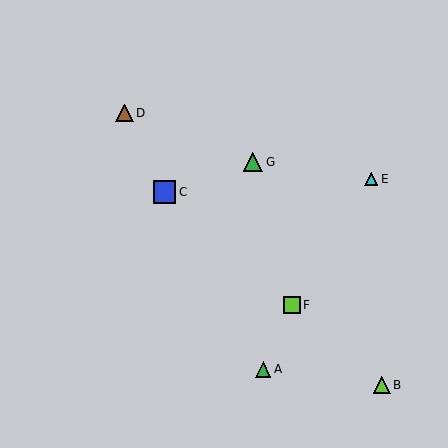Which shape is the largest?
The blue square (labeled C) is the largest.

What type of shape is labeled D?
Shape D is a brown triangle.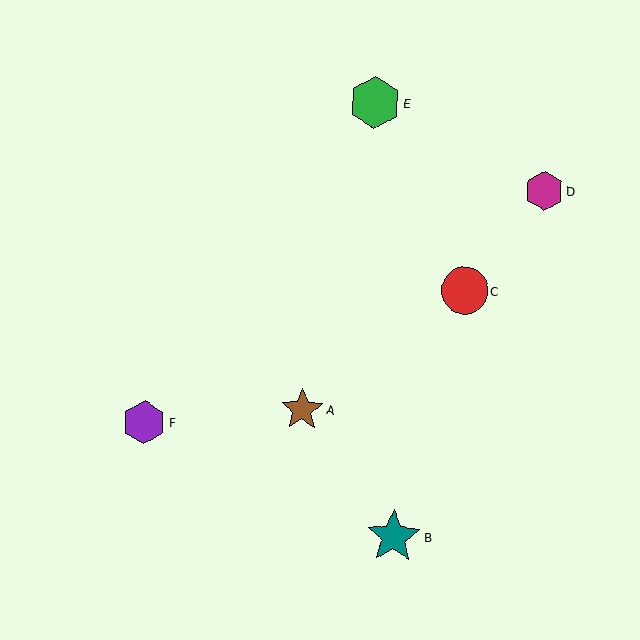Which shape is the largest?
The teal star (labeled B) is the largest.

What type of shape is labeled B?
Shape B is a teal star.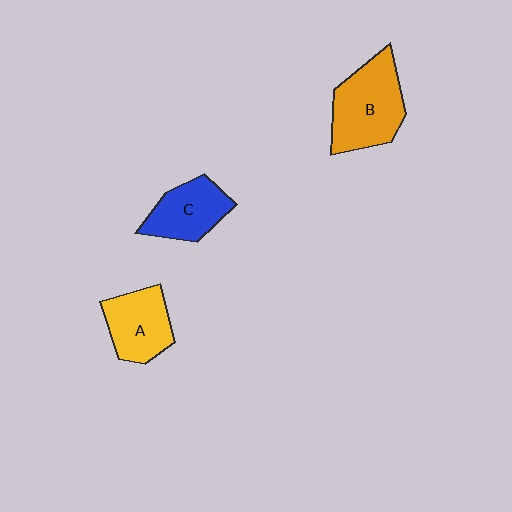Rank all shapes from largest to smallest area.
From largest to smallest: B (orange), A (yellow), C (blue).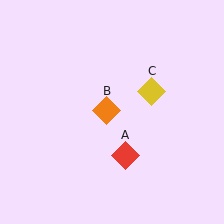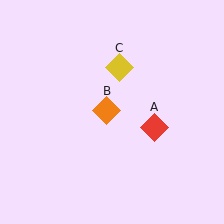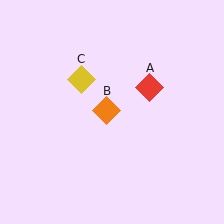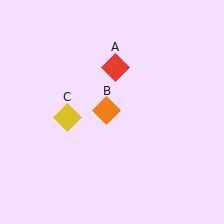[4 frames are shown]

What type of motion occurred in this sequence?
The red diamond (object A), yellow diamond (object C) rotated counterclockwise around the center of the scene.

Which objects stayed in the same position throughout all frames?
Orange diamond (object B) remained stationary.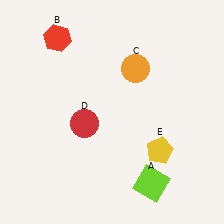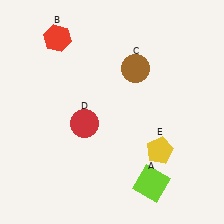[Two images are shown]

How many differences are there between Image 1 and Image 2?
There is 1 difference between the two images.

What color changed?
The circle (C) changed from orange in Image 1 to brown in Image 2.